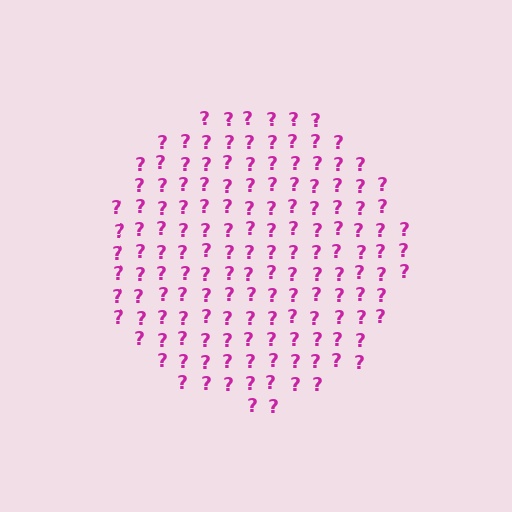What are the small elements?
The small elements are question marks.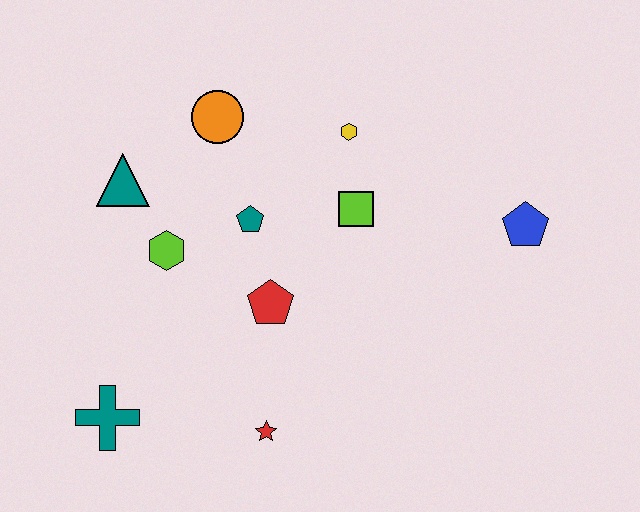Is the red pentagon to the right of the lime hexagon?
Yes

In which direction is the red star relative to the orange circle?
The red star is below the orange circle.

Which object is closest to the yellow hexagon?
The lime square is closest to the yellow hexagon.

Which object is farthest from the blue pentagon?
The teal cross is farthest from the blue pentagon.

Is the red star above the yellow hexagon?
No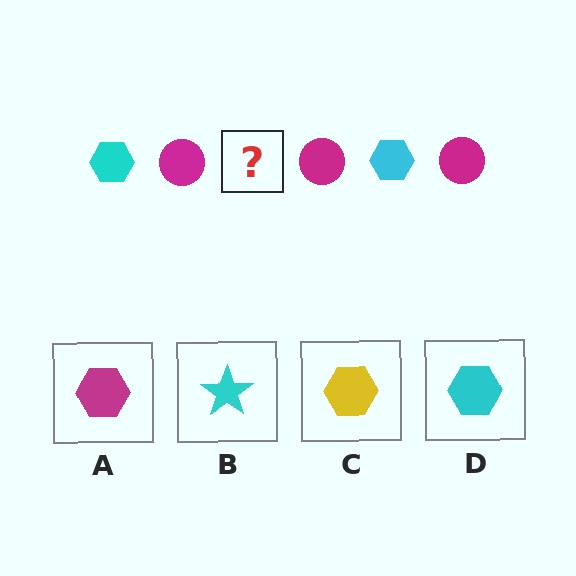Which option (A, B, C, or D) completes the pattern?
D.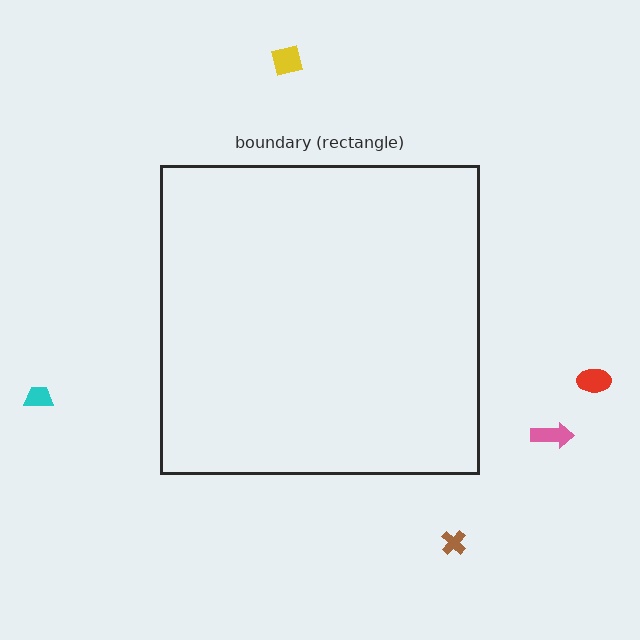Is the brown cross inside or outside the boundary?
Outside.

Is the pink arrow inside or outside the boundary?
Outside.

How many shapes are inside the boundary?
0 inside, 5 outside.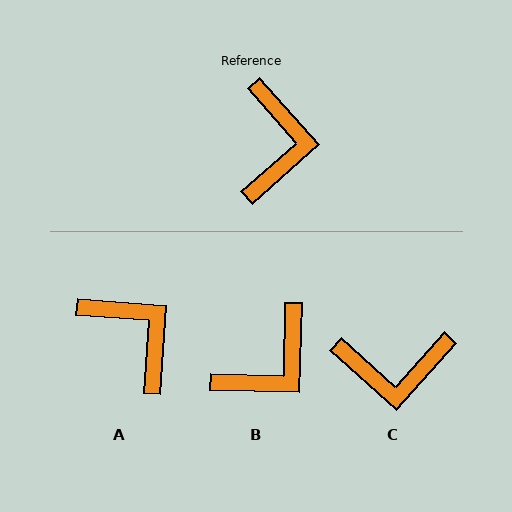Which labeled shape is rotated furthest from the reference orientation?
C, about 83 degrees away.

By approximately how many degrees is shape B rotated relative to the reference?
Approximately 43 degrees clockwise.